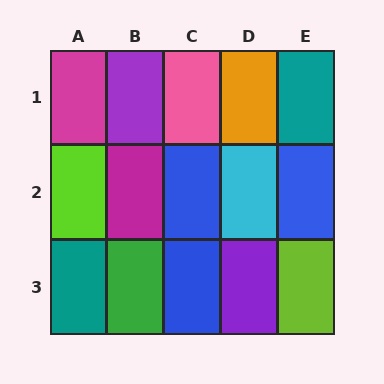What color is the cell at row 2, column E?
Blue.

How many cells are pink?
1 cell is pink.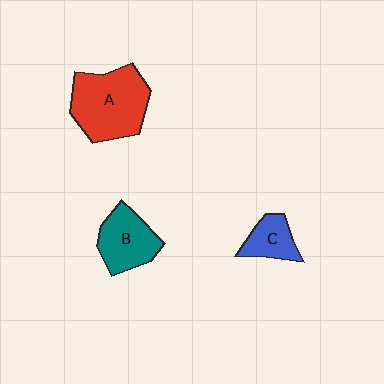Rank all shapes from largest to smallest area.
From largest to smallest: A (red), B (teal), C (blue).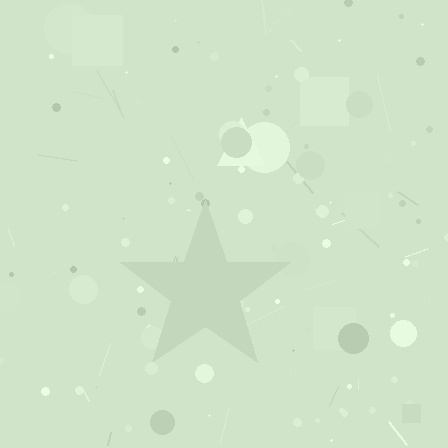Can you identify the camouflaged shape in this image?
The camouflaged shape is a star.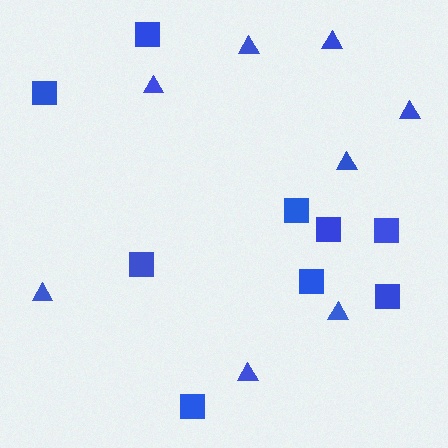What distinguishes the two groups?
There are 2 groups: one group of squares (9) and one group of triangles (8).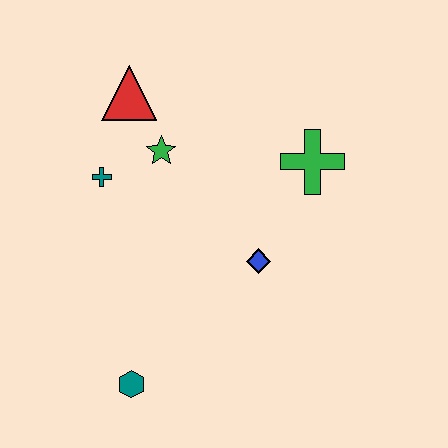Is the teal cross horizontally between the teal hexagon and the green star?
No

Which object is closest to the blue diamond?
The green cross is closest to the blue diamond.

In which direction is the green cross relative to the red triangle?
The green cross is to the right of the red triangle.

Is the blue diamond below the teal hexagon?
No